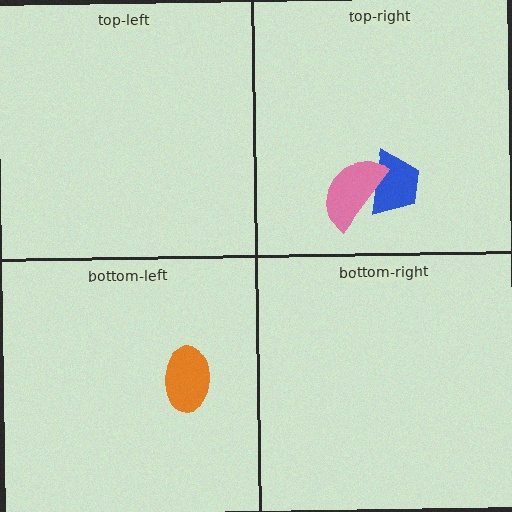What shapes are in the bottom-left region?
The orange ellipse.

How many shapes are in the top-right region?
2.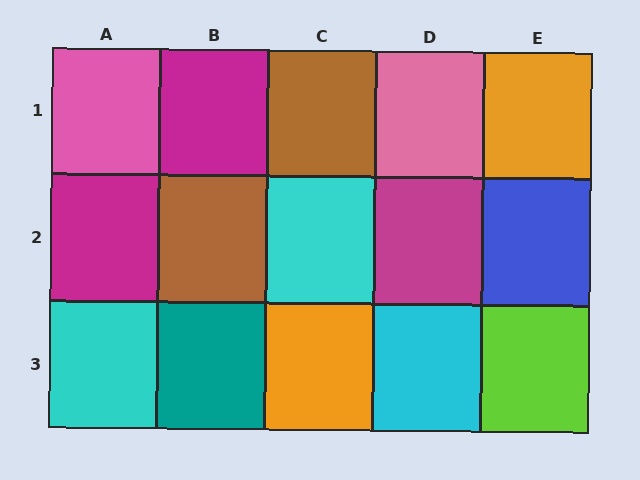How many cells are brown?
2 cells are brown.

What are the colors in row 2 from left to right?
Magenta, brown, cyan, magenta, blue.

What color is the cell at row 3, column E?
Lime.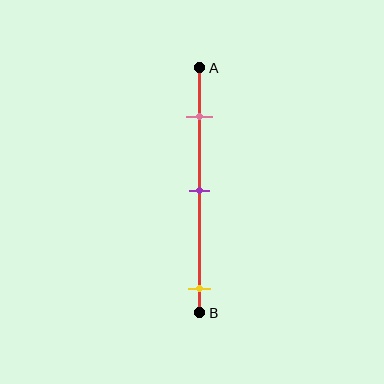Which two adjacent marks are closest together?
The pink and purple marks are the closest adjacent pair.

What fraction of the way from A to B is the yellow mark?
The yellow mark is approximately 90% (0.9) of the way from A to B.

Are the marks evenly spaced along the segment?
No, the marks are not evenly spaced.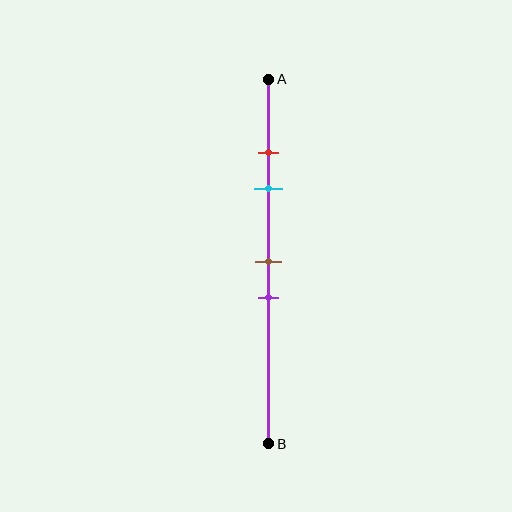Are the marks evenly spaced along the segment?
No, the marks are not evenly spaced.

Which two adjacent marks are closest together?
The red and cyan marks are the closest adjacent pair.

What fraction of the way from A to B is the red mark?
The red mark is approximately 20% (0.2) of the way from A to B.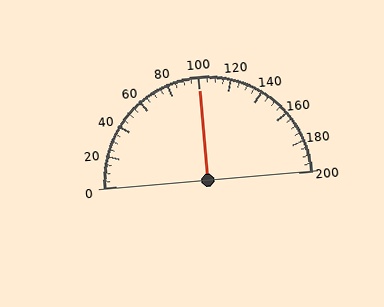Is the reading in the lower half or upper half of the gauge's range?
The reading is in the upper half of the range (0 to 200).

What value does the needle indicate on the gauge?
The needle indicates approximately 100.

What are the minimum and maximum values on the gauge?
The gauge ranges from 0 to 200.